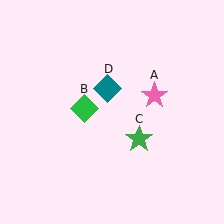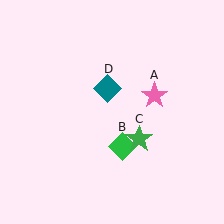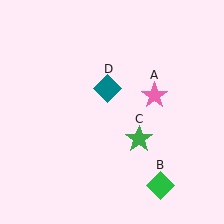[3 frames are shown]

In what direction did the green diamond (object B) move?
The green diamond (object B) moved down and to the right.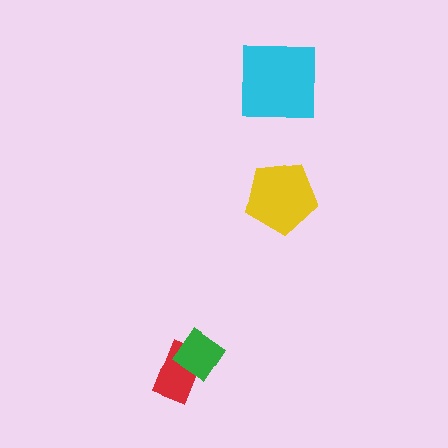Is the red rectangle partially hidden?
Yes, it is partially covered by another shape.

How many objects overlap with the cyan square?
0 objects overlap with the cyan square.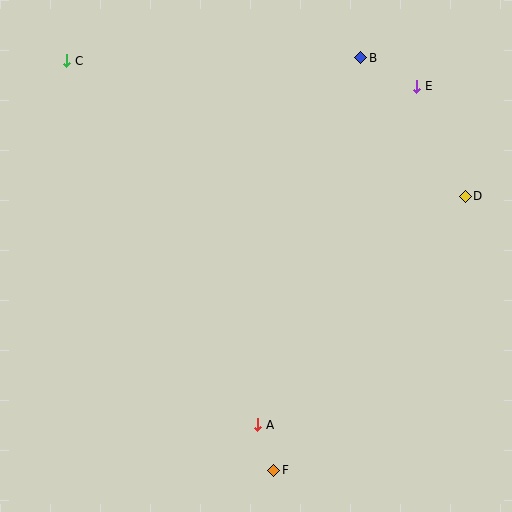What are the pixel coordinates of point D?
Point D is at (465, 196).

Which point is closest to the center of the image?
Point A at (258, 425) is closest to the center.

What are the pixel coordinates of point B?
Point B is at (361, 58).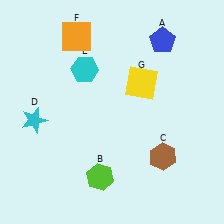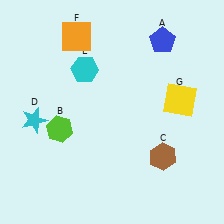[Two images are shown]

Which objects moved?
The objects that moved are: the lime hexagon (B), the yellow square (G).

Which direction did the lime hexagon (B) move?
The lime hexagon (B) moved up.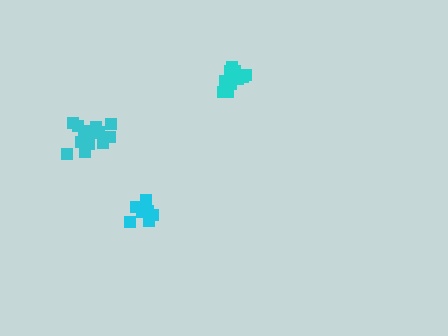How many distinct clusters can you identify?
There are 3 distinct clusters.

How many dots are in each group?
Group 1: 9 dots, Group 2: 13 dots, Group 3: 13 dots (35 total).